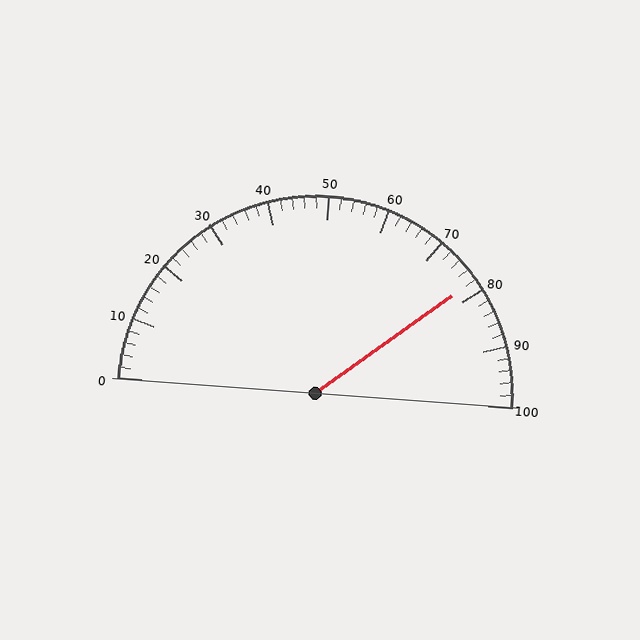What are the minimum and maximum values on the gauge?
The gauge ranges from 0 to 100.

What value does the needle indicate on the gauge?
The needle indicates approximately 78.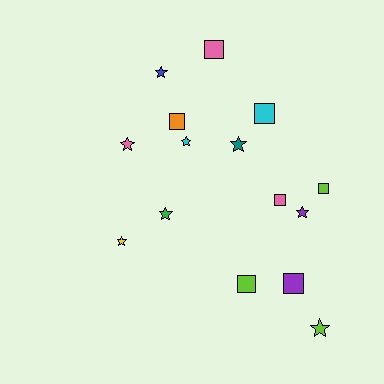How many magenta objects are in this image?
There are no magenta objects.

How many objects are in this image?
There are 15 objects.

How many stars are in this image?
There are 8 stars.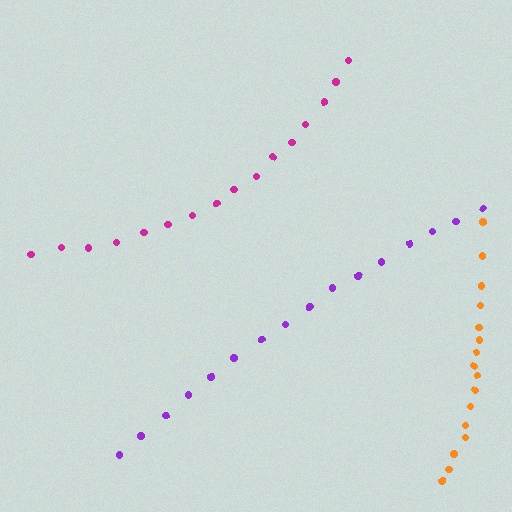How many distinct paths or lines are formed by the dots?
There are 3 distinct paths.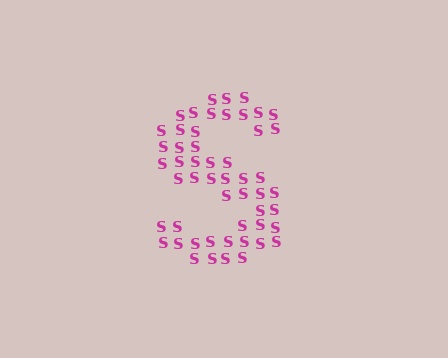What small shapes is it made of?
It is made of small letter S's.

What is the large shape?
The large shape is the letter S.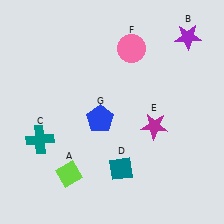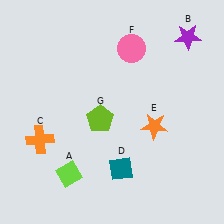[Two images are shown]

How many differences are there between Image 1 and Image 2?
There are 3 differences between the two images.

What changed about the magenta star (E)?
In Image 1, E is magenta. In Image 2, it changed to orange.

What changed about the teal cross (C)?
In Image 1, C is teal. In Image 2, it changed to orange.